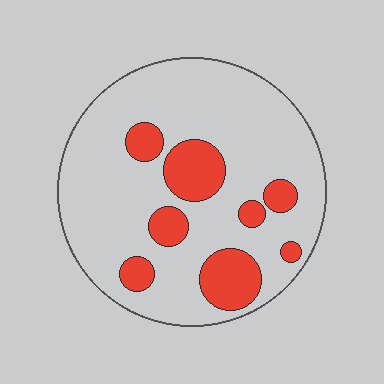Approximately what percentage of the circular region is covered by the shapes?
Approximately 20%.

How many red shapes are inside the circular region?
8.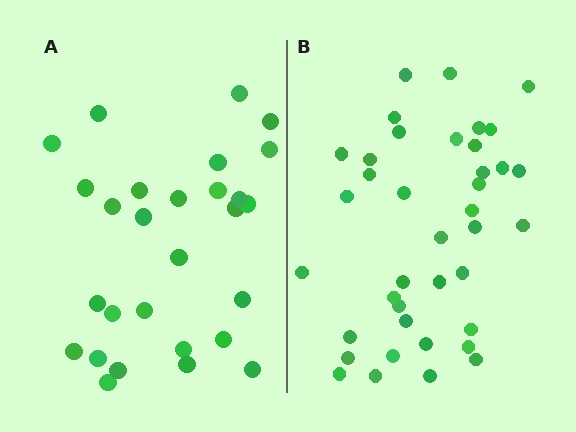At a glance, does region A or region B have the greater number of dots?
Region B (the right region) has more dots.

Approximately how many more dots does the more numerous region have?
Region B has roughly 12 or so more dots than region A.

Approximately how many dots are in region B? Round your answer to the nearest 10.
About 40 dots. (The exact count is 39, which rounds to 40.)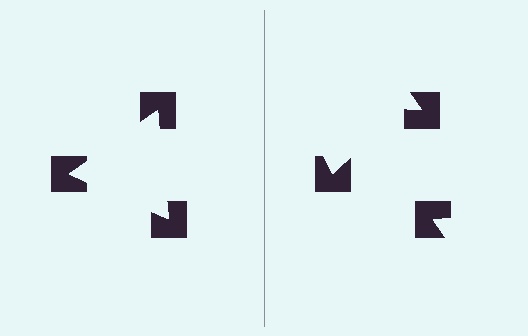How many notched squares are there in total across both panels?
6 — 3 on each side.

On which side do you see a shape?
An illusory triangle appears on the left side. On the right side the wedge cuts are rotated, so no coherent shape forms.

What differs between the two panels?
The notched squares are positioned identically on both sides; only the wedge orientations differ. On the left they align to a triangle; on the right they are misaligned.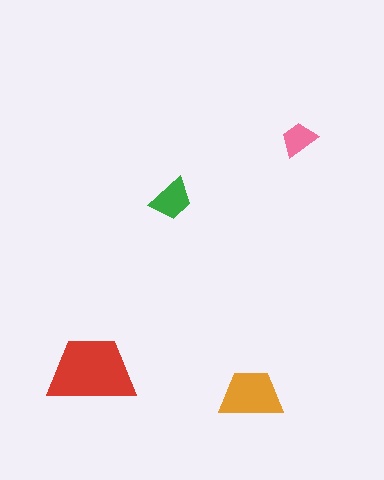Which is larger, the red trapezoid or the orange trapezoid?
The red one.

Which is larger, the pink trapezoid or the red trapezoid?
The red one.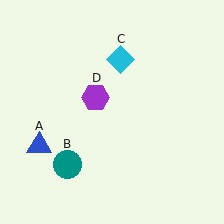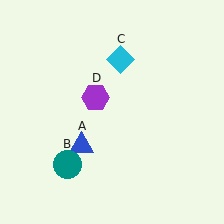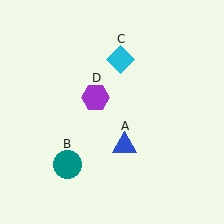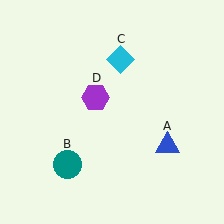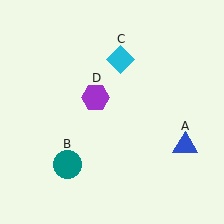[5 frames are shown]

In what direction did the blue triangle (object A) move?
The blue triangle (object A) moved right.